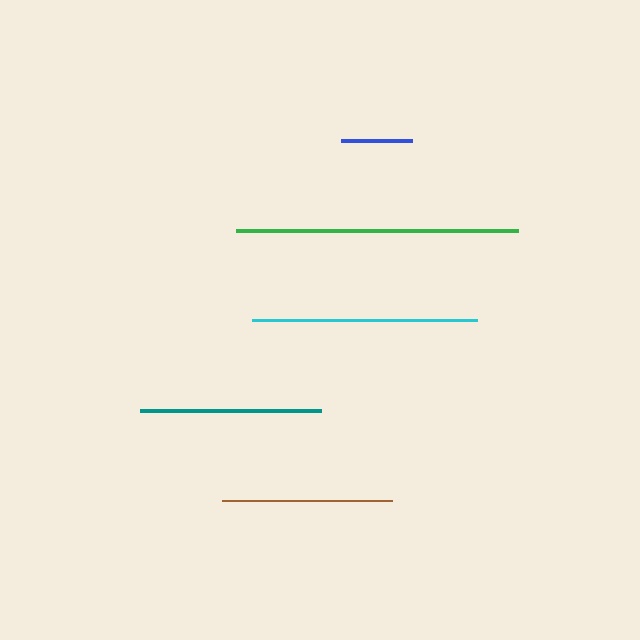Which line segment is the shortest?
The blue line is the shortest at approximately 72 pixels.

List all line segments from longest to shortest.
From longest to shortest: green, cyan, teal, brown, blue.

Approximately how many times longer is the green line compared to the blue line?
The green line is approximately 3.9 times the length of the blue line.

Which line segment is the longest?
The green line is the longest at approximately 282 pixels.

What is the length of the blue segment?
The blue segment is approximately 72 pixels long.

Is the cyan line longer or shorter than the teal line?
The cyan line is longer than the teal line.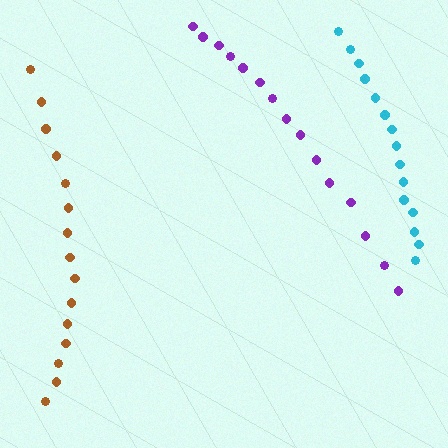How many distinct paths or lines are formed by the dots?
There are 3 distinct paths.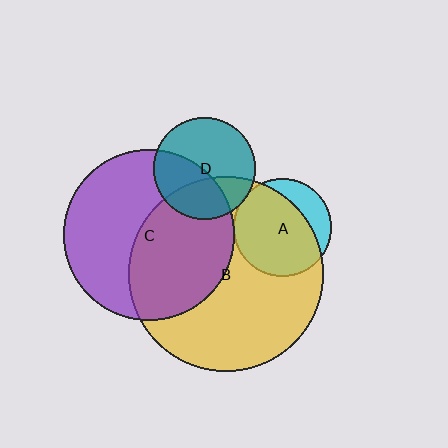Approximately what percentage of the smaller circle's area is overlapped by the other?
Approximately 30%.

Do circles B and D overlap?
Yes.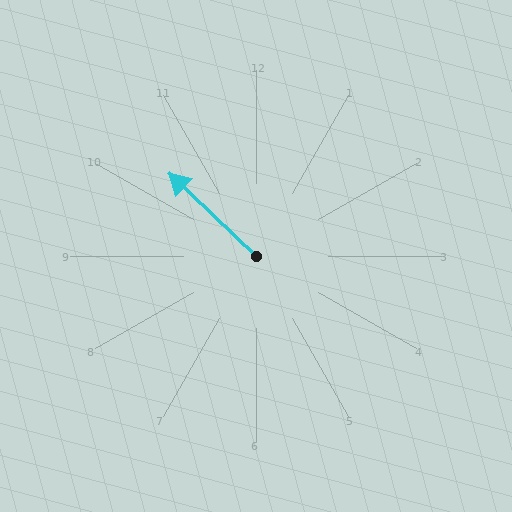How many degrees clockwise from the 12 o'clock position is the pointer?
Approximately 314 degrees.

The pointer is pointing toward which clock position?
Roughly 10 o'clock.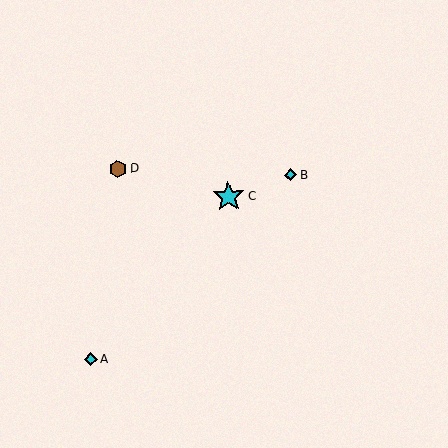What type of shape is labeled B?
Shape B is a cyan diamond.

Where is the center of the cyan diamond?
The center of the cyan diamond is at (91, 359).